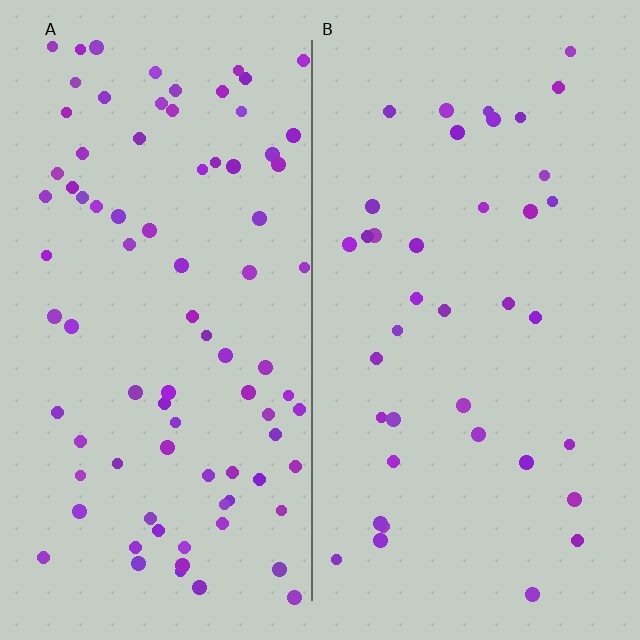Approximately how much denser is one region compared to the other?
Approximately 2.2× — region A over region B.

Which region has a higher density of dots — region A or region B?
A (the left).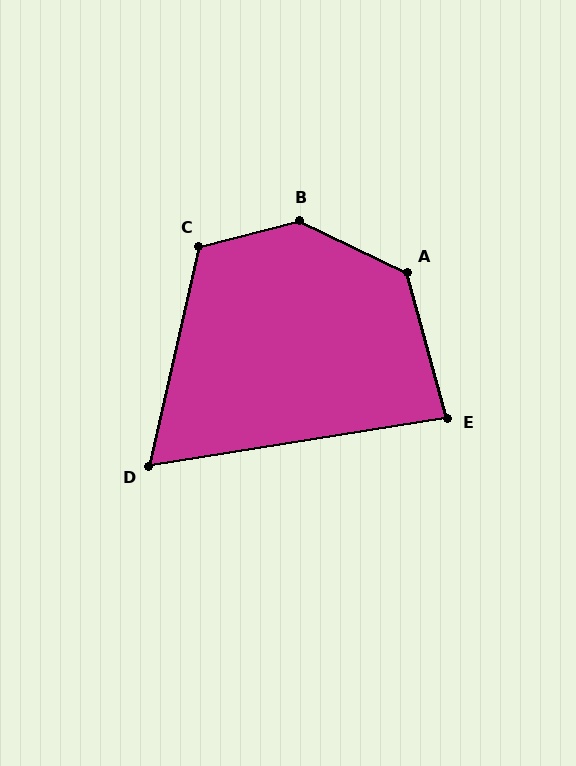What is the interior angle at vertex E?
Approximately 84 degrees (acute).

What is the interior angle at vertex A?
Approximately 131 degrees (obtuse).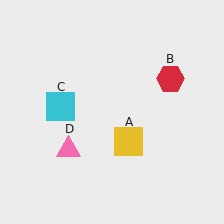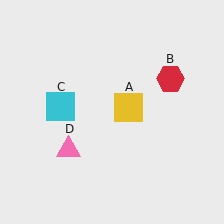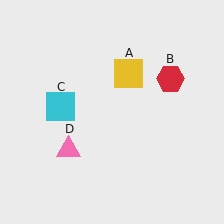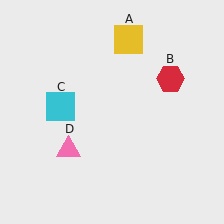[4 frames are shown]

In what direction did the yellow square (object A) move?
The yellow square (object A) moved up.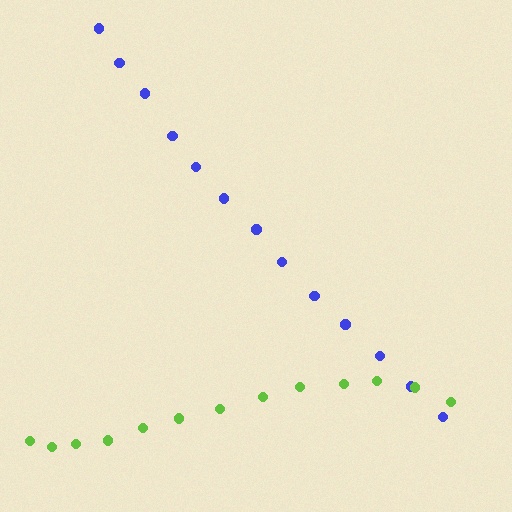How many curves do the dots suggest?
There are 2 distinct paths.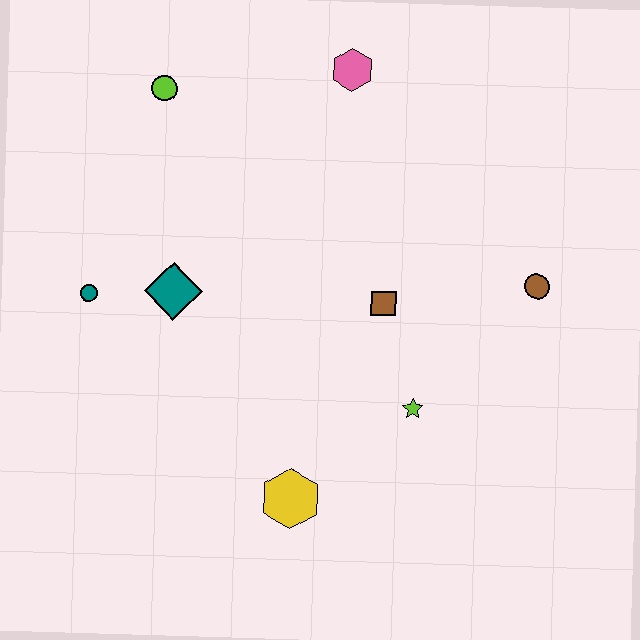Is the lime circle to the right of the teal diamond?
No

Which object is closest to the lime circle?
The pink hexagon is closest to the lime circle.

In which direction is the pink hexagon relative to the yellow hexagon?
The pink hexagon is above the yellow hexagon.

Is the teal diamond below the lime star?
No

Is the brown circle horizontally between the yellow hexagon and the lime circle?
No